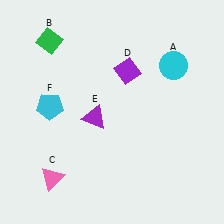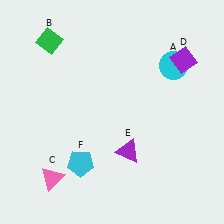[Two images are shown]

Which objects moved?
The objects that moved are: the purple diamond (D), the purple triangle (E), the cyan pentagon (F).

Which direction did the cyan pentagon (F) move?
The cyan pentagon (F) moved down.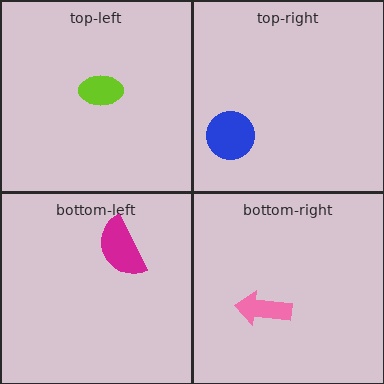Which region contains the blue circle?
The top-right region.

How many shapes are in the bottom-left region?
1.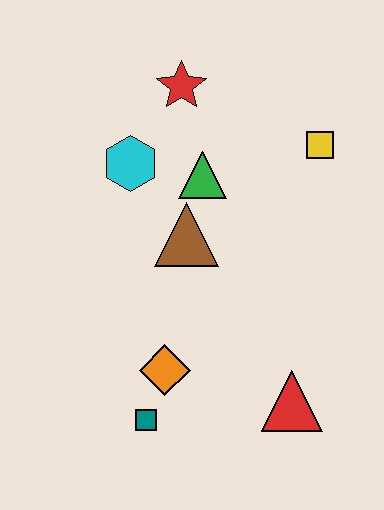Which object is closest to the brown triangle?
The green triangle is closest to the brown triangle.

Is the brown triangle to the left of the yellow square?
Yes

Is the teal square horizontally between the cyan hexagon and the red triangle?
Yes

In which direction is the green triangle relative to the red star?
The green triangle is below the red star.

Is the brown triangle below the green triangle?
Yes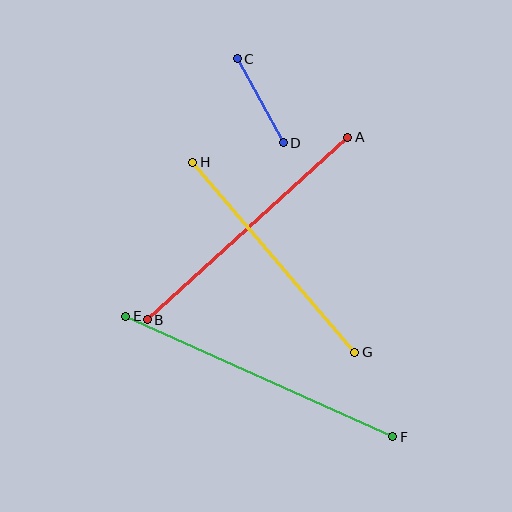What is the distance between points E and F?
The distance is approximately 293 pixels.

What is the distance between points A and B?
The distance is approximately 271 pixels.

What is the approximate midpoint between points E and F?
The midpoint is at approximately (259, 376) pixels.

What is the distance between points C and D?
The distance is approximately 95 pixels.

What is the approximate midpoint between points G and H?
The midpoint is at approximately (274, 257) pixels.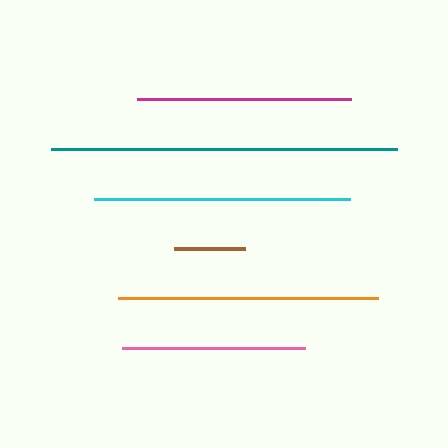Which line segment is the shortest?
The brown line is the shortest at approximately 71 pixels.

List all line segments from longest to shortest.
From longest to shortest: teal, orange, cyan, magenta, pink, brown.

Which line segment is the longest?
The teal line is the longest at approximately 346 pixels.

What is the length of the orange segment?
The orange segment is approximately 261 pixels long.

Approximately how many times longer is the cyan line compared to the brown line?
The cyan line is approximately 3.6 times the length of the brown line.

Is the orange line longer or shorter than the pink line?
The orange line is longer than the pink line.